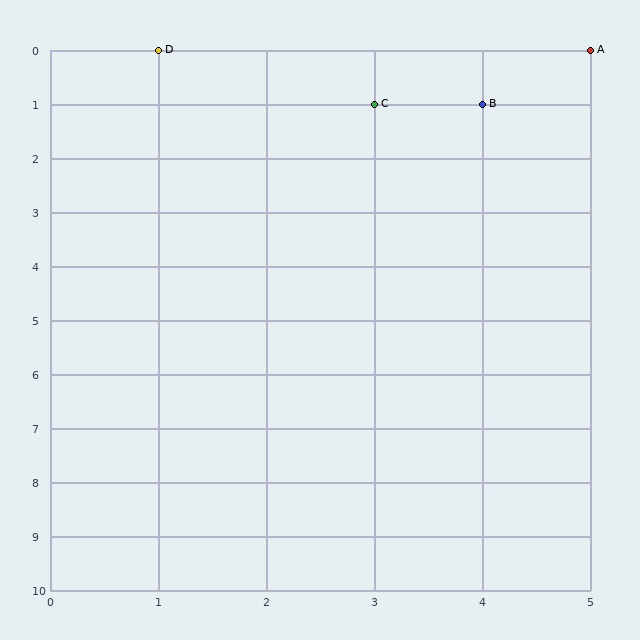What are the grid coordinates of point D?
Point D is at grid coordinates (1, 0).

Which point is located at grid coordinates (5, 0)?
Point A is at (5, 0).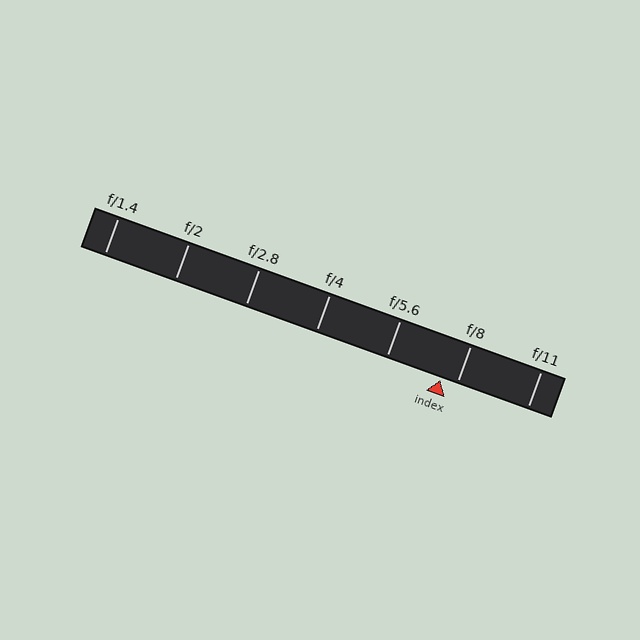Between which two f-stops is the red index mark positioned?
The index mark is between f/5.6 and f/8.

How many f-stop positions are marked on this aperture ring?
There are 7 f-stop positions marked.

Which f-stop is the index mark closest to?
The index mark is closest to f/8.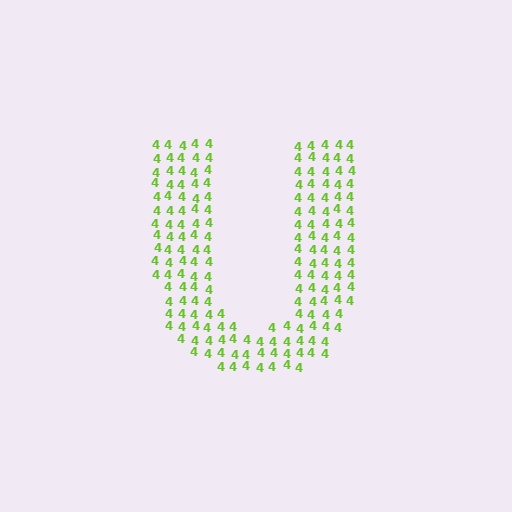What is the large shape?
The large shape is the letter U.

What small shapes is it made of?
It is made of small digit 4's.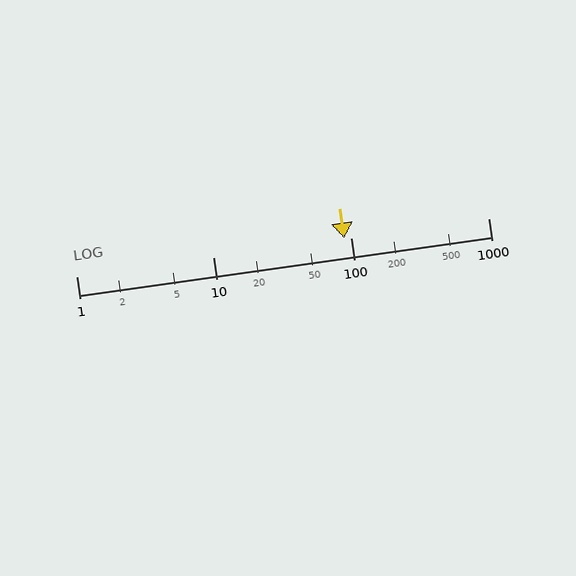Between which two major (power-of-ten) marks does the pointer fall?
The pointer is between 10 and 100.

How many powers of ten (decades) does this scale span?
The scale spans 3 decades, from 1 to 1000.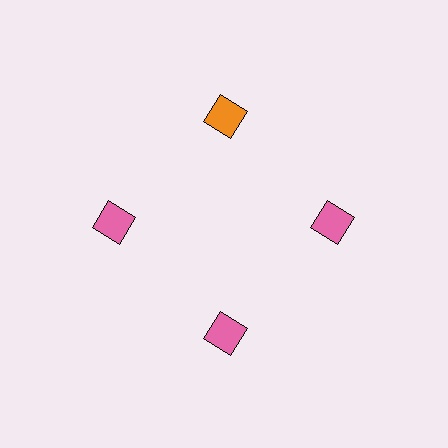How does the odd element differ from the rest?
It has a different color: orange instead of pink.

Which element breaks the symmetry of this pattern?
The orange diamond at roughly the 12 o'clock position breaks the symmetry. All other shapes are pink diamonds.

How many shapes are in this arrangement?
There are 4 shapes arranged in a ring pattern.